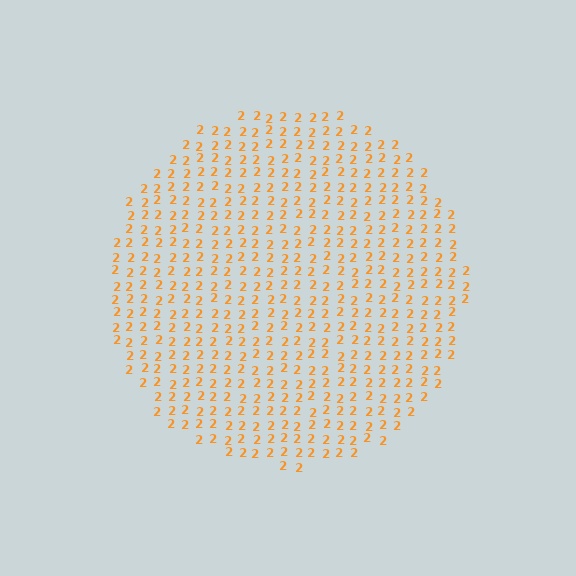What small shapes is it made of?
It is made of small digit 2's.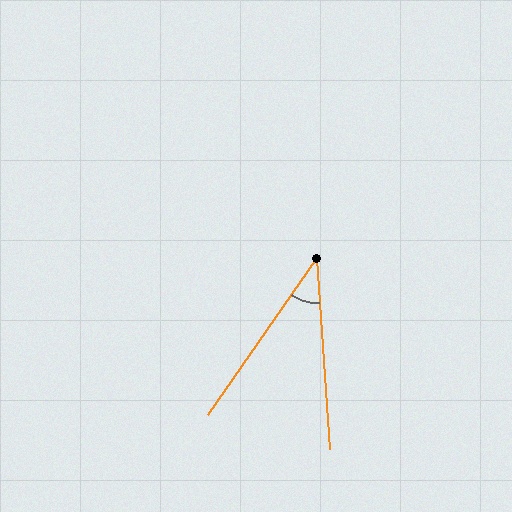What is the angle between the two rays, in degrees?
Approximately 39 degrees.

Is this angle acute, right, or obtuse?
It is acute.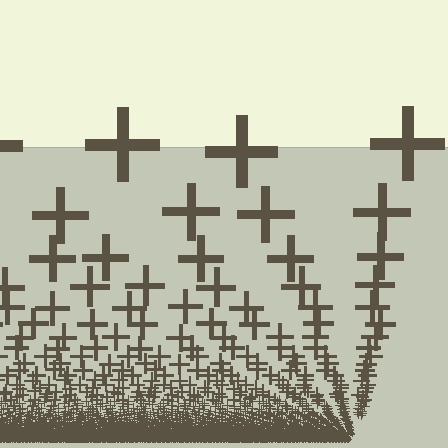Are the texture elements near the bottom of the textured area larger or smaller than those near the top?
Smaller. The gradient is inverted — elements near the bottom are smaller and denser.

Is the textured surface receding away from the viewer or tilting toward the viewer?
The surface appears to tilt toward the viewer. Texture elements get larger and sparser toward the top.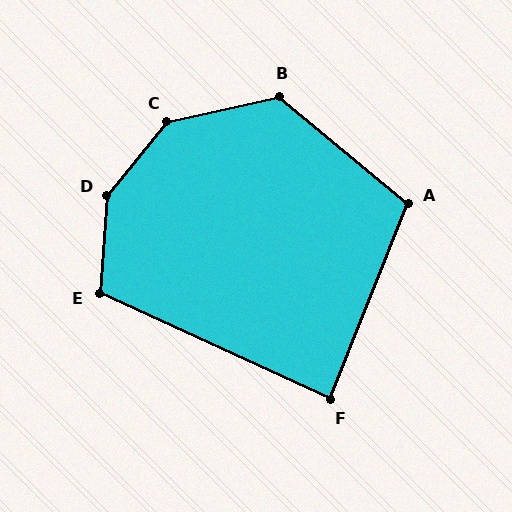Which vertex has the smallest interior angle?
F, at approximately 87 degrees.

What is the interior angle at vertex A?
Approximately 108 degrees (obtuse).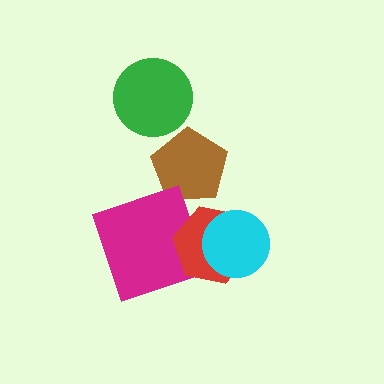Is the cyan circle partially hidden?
No, no other shape covers it.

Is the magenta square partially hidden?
Yes, it is partially covered by another shape.